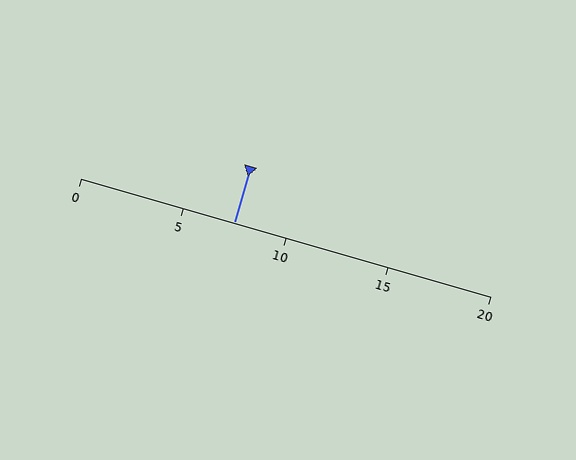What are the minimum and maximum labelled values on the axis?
The axis runs from 0 to 20.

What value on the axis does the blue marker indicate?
The marker indicates approximately 7.5.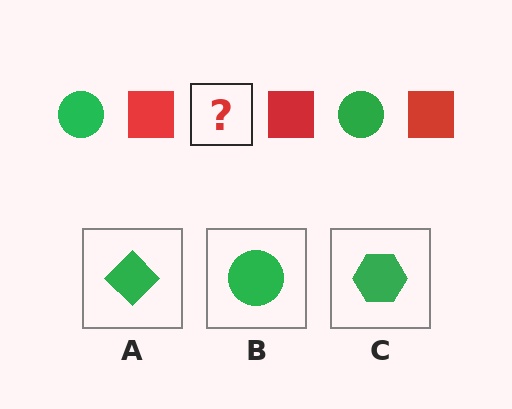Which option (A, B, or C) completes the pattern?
B.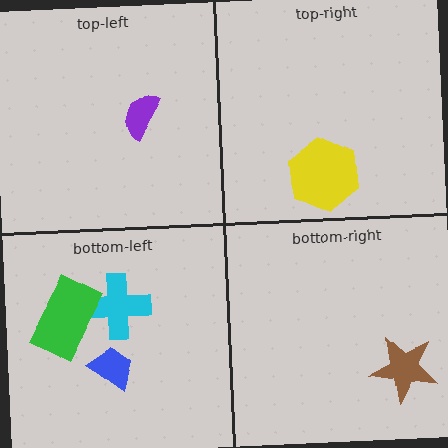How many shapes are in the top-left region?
1.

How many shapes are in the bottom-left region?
3.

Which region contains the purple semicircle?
The top-left region.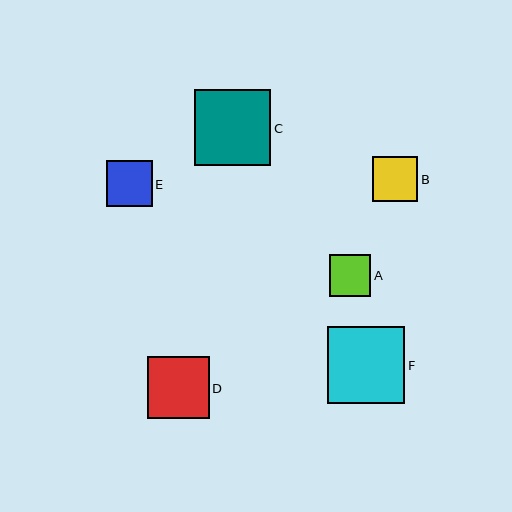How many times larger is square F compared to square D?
Square F is approximately 1.2 times the size of square D.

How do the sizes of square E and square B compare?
Square E and square B are approximately the same size.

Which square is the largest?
Square F is the largest with a size of approximately 77 pixels.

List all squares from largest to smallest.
From largest to smallest: F, C, D, E, B, A.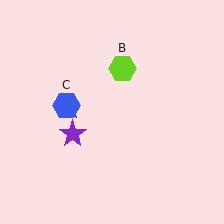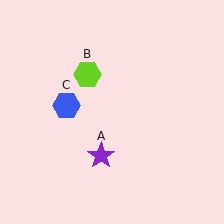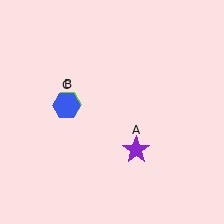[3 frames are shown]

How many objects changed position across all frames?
2 objects changed position: purple star (object A), lime hexagon (object B).